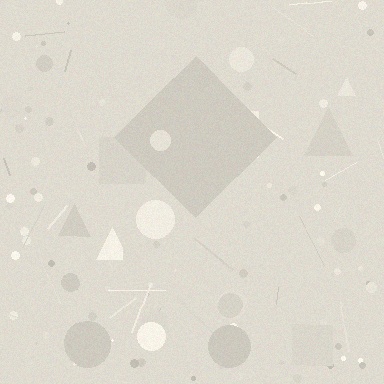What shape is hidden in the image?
A diamond is hidden in the image.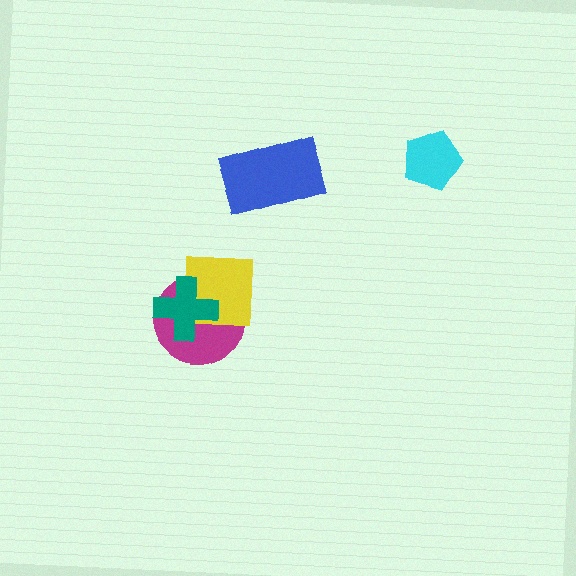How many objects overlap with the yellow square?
2 objects overlap with the yellow square.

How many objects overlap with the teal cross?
2 objects overlap with the teal cross.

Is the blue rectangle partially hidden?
No, no other shape covers it.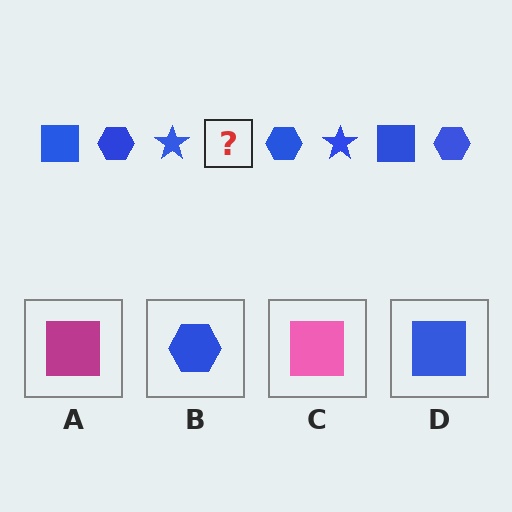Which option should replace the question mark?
Option D.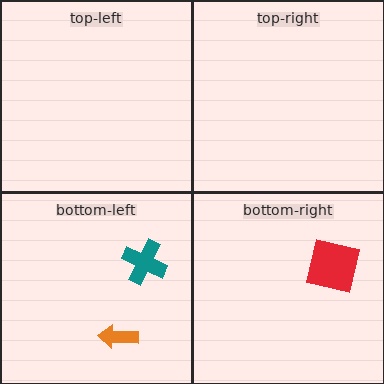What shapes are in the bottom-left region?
The orange arrow, the teal cross.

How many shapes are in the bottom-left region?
2.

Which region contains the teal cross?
The bottom-left region.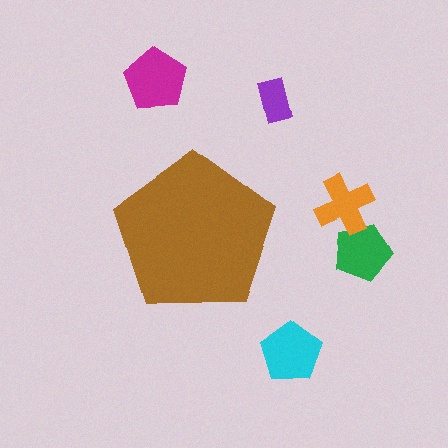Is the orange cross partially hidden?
No, the orange cross is fully visible.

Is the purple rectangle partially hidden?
No, the purple rectangle is fully visible.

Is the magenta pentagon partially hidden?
No, the magenta pentagon is fully visible.